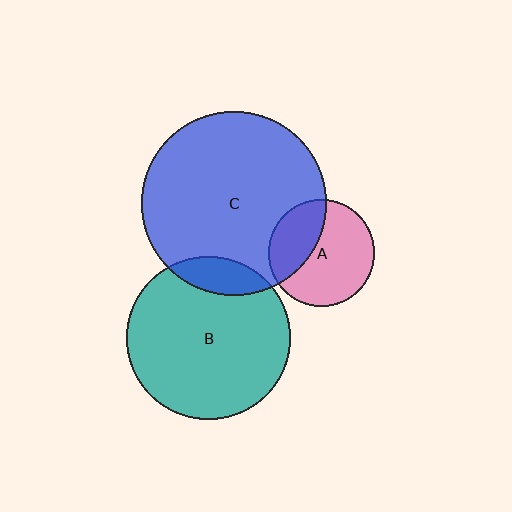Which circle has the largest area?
Circle C (blue).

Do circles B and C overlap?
Yes.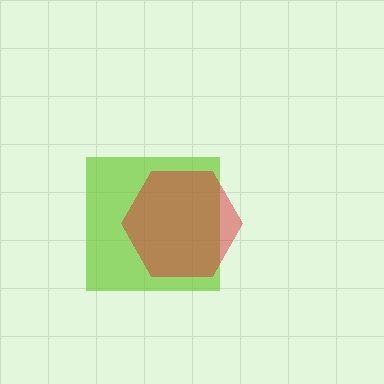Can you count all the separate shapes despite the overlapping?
Yes, there are 2 separate shapes.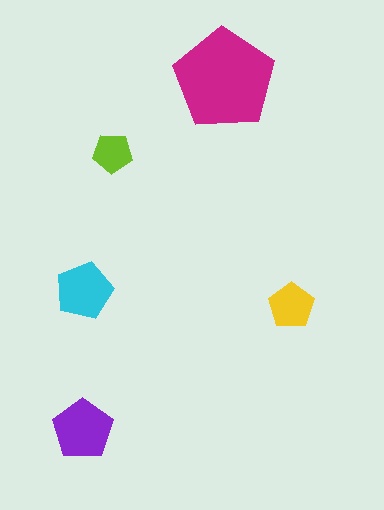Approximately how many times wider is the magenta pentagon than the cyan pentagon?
About 2 times wider.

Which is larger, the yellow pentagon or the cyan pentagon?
The cyan one.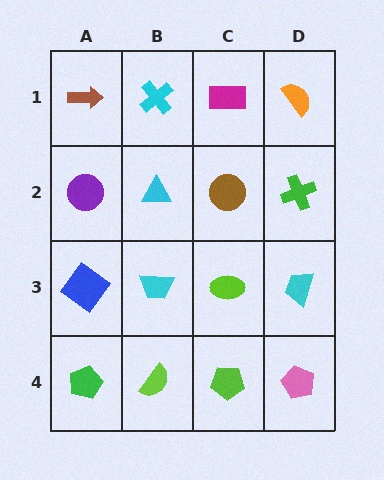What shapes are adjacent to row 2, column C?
A magenta rectangle (row 1, column C), a lime ellipse (row 3, column C), a cyan triangle (row 2, column B), a green cross (row 2, column D).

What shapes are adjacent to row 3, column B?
A cyan triangle (row 2, column B), a lime semicircle (row 4, column B), a blue diamond (row 3, column A), a lime ellipse (row 3, column C).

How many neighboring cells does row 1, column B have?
3.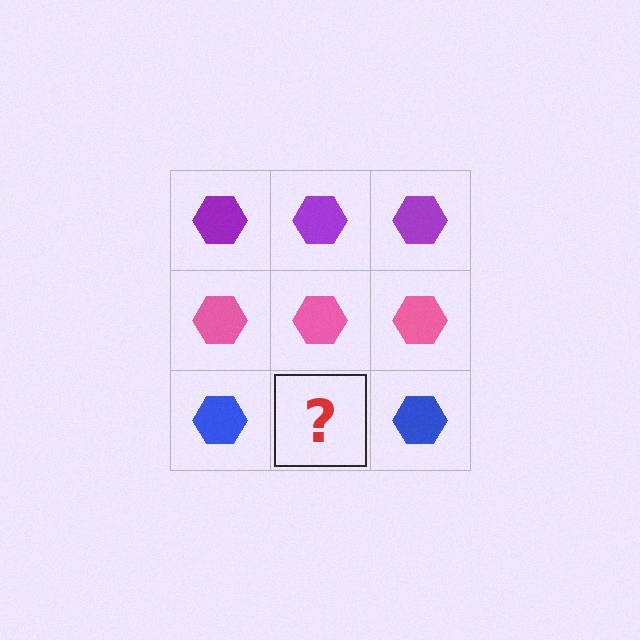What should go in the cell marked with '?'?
The missing cell should contain a blue hexagon.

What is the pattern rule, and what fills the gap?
The rule is that each row has a consistent color. The gap should be filled with a blue hexagon.